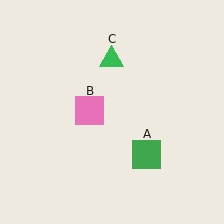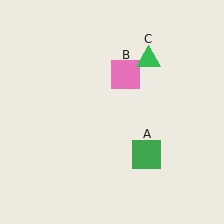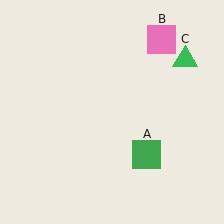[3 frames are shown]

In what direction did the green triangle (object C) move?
The green triangle (object C) moved right.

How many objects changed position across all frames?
2 objects changed position: pink square (object B), green triangle (object C).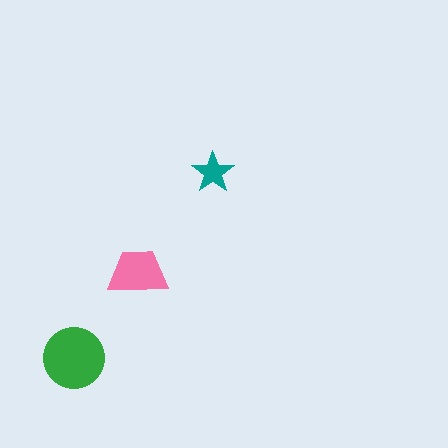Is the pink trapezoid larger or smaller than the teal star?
Larger.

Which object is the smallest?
The teal star.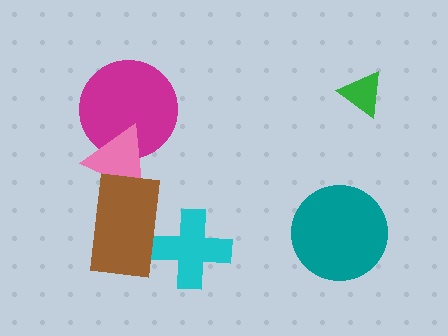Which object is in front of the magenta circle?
The pink triangle is in front of the magenta circle.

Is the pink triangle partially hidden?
Yes, it is partially covered by another shape.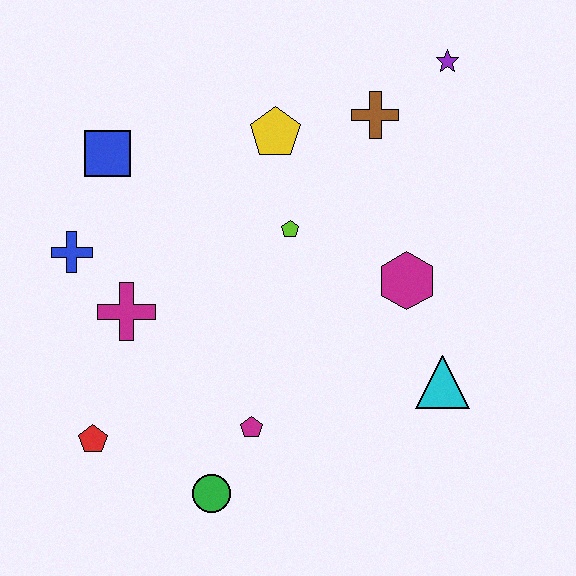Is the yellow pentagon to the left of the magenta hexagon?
Yes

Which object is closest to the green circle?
The magenta pentagon is closest to the green circle.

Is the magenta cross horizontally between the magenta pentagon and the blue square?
Yes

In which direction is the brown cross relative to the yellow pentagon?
The brown cross is to the right of the yellow pentagon.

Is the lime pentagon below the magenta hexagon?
No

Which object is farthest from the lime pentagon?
The red pentagon is farthest from the lime pentagon.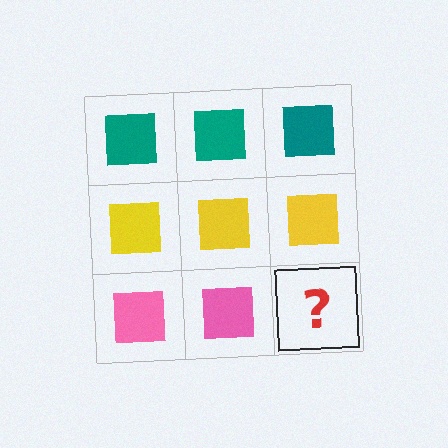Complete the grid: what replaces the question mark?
The question mark should be replaced with a pink square.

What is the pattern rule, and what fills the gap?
The rule is that each row has a consistent color. The gap should be filled with a pink square.